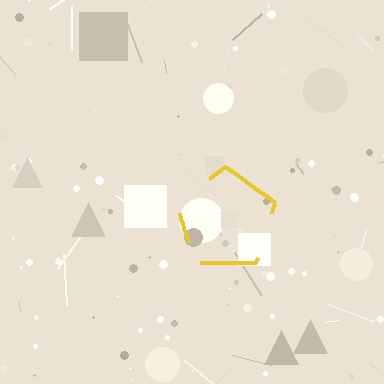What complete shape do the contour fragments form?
The contour fragments form a pentagon.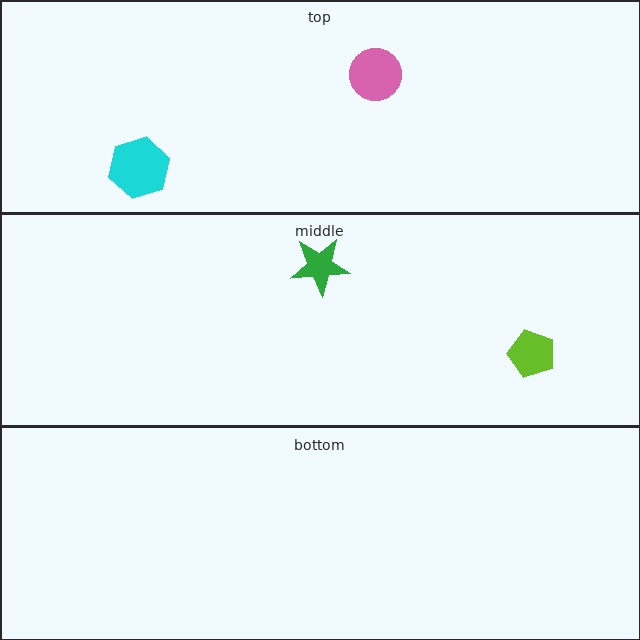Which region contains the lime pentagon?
The middle region.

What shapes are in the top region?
The cyan hexagon, the pink circle.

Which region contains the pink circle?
The top region.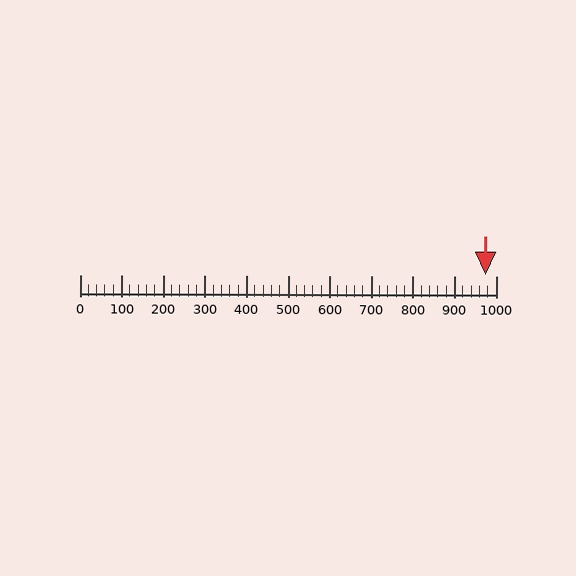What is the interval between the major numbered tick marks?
The major tick marks are spaced 100 units apart.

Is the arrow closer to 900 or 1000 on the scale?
The arrow is closer to 1000.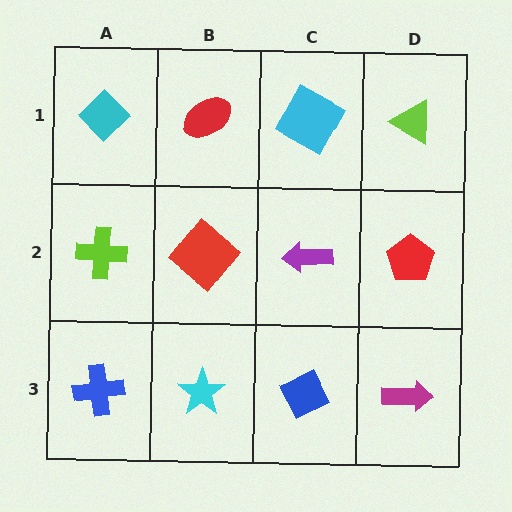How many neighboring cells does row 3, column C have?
3.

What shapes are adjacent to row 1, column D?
A red pentagon (row 2, column D), a cyan square (row 1, column C).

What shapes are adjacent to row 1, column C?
A purple arrow (row 2, column C), a red ellipse (row 1, column B), a lime triangle (row 1, column D).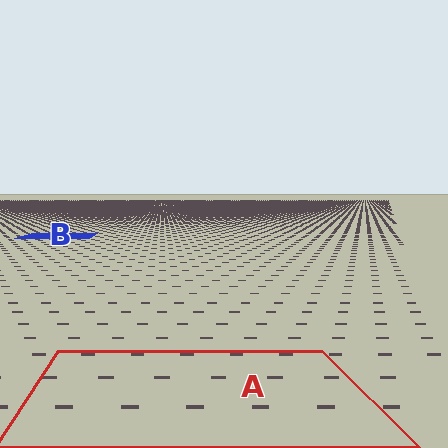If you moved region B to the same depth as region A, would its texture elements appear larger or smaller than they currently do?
They would appear larger. At a closer depth, the same texture elements are projected at a bigger on-screen size.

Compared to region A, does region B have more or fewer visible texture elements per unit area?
Region B has more texture elements per unit area — they are packed more densely because it is farther away.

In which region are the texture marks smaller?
The texture marks are smaller in region B, because it is farther away.